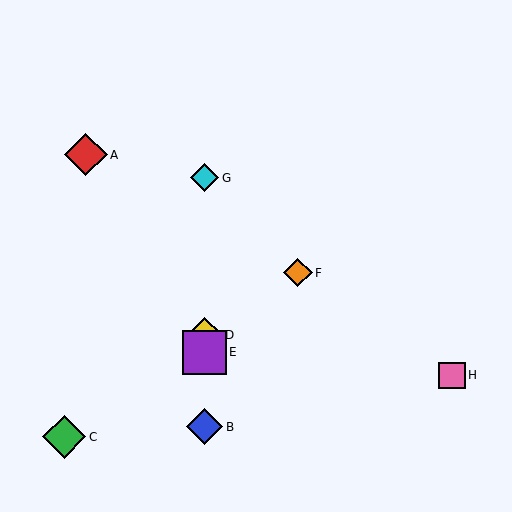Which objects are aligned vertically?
Objects B, D, E, G are aligned vertically.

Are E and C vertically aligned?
No, E is at x≈205 and C is at x≈64.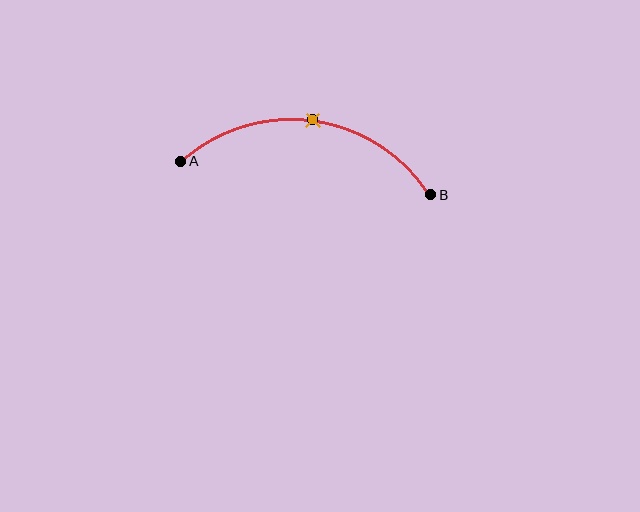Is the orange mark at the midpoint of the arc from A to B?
Yes. The orange mark lies on the arc at equal arc-length from both A and B — it is the arc midpoint.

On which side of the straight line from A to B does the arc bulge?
The arc bulges above the straight line connecting A and B.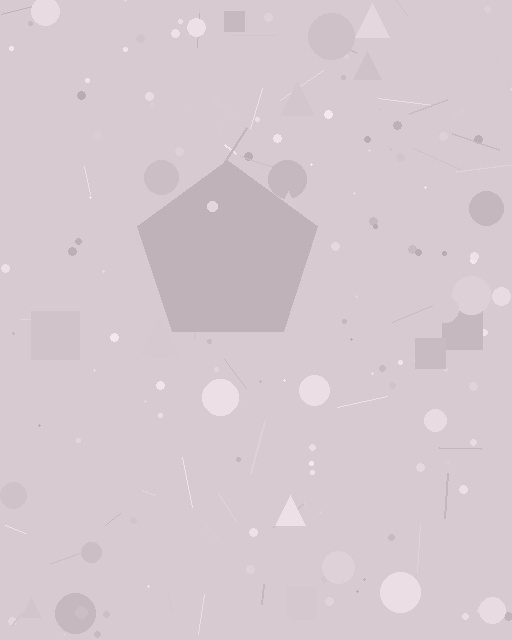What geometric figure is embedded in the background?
A pentagon is embedded in the background.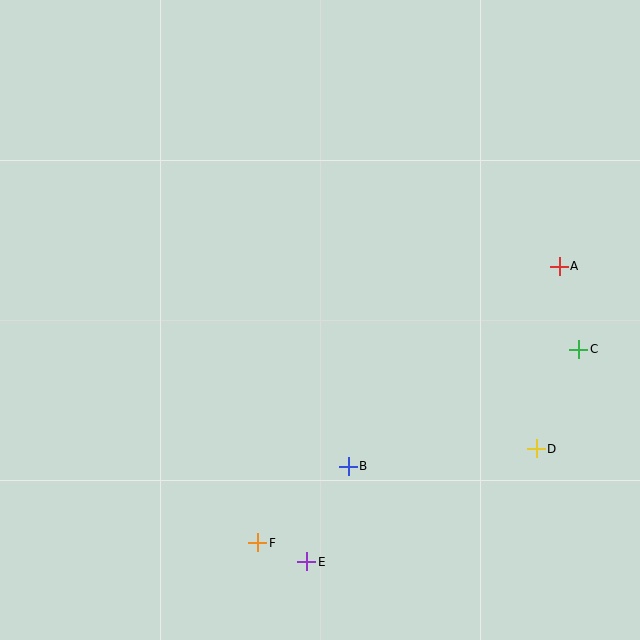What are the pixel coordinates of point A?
Point A is at (559, 266).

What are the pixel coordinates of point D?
Point D is at (536, 449).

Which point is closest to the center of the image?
Point B at (348, 466) is closest to the center.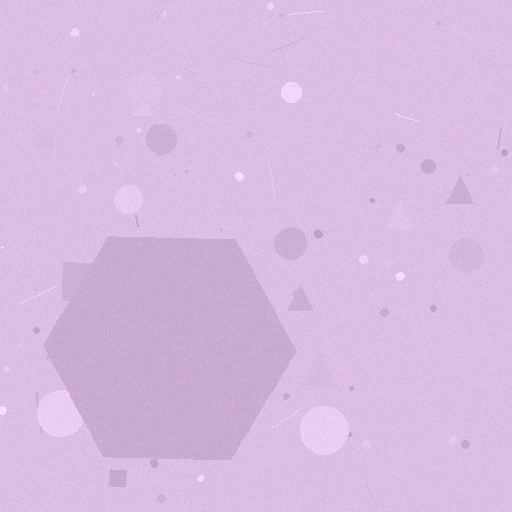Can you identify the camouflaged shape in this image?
The camouflaged shape is a hexagon.